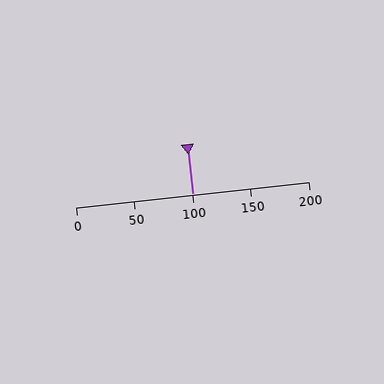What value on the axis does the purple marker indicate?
The marker indicates approximately 100.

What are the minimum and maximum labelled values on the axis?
The axis runs from 0 to 200.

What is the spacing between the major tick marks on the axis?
The major ticks are spaced 50 apart.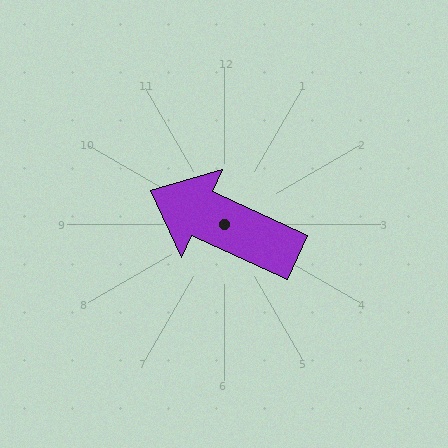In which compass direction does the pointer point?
Northwest.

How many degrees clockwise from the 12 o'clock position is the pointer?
Approximately 295 degrees.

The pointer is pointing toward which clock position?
Roughly 10 o'clock.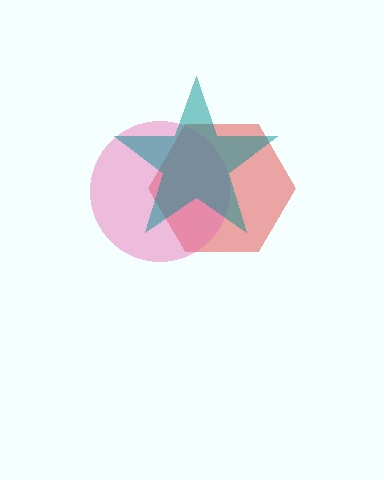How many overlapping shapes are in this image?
There are 3 overlapping shapes in the image.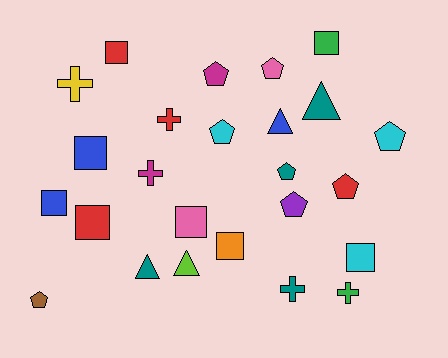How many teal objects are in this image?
There are 4 teal objects.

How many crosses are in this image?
There are 5 crosses.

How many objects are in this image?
There are 25 objects.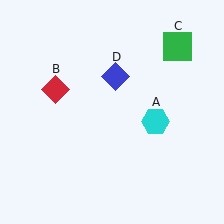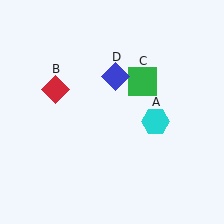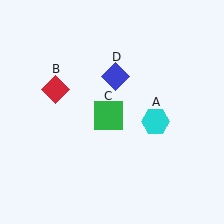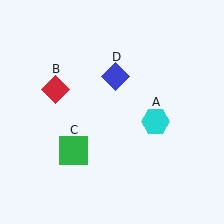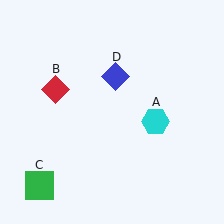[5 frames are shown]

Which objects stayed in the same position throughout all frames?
Cyan hexagon (object A) and red diamond (object B) and blue diamond (object D) remained stationary.